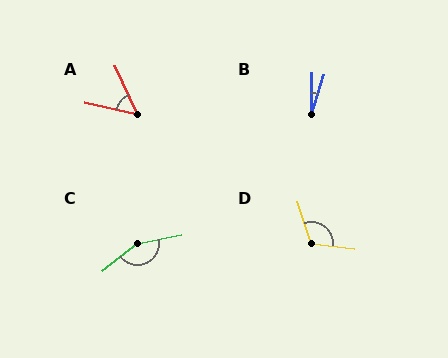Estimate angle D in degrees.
Approximately 114 degrees.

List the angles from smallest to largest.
B (17°), A (53°), D (114°), C (152°).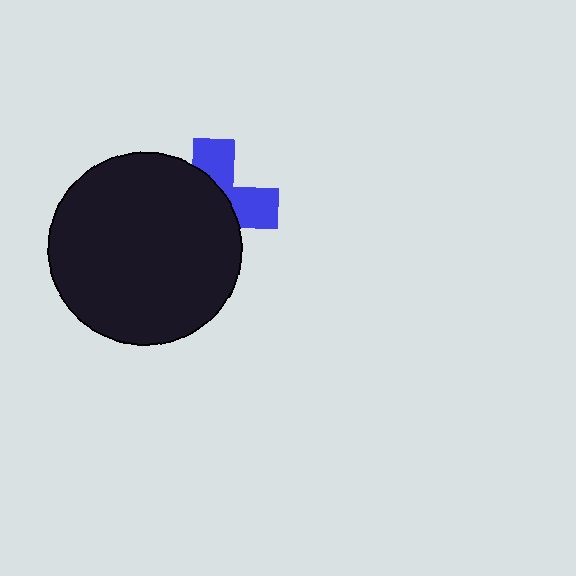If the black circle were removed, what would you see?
You would see the complete blue cross.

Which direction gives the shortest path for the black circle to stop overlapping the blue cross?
Moving left gives the shortest separation.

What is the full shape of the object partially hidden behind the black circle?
The partially hidden object is a blue cross.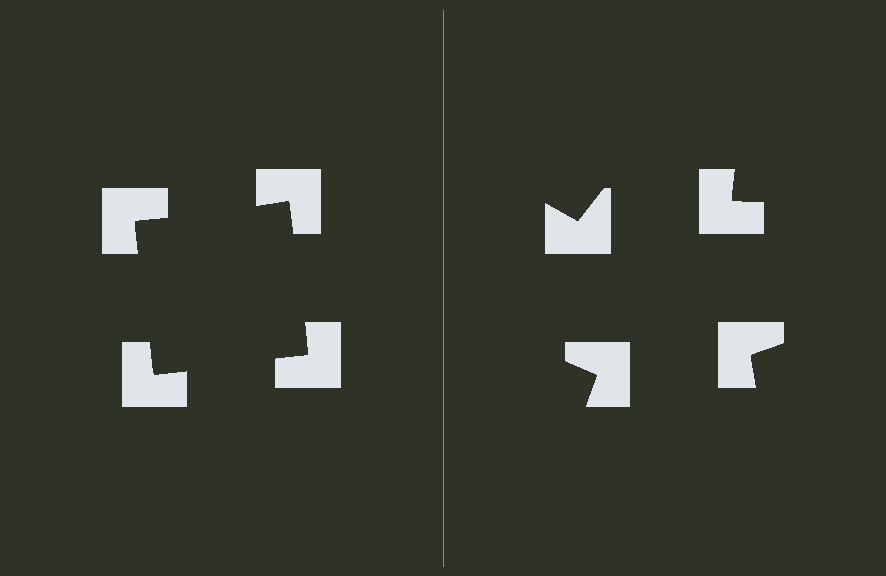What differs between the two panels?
The notched squares are positioned identically on both sides; only the wedge orientations differ. On the left they align to a square; on the right they are misaligned.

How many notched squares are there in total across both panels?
8 — 4 on each side.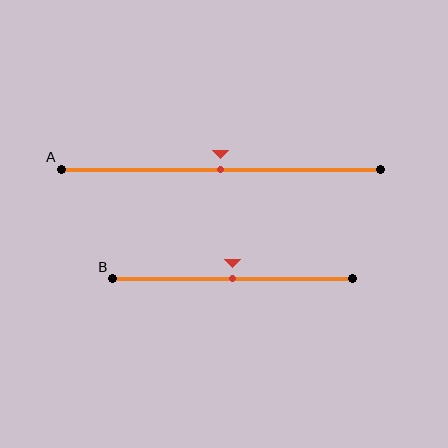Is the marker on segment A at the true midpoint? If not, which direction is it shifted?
Yes, the marker on segment A is at the true midpoint.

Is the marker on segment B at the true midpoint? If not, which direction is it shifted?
Yes, the marker on segment B is at the true midpoint.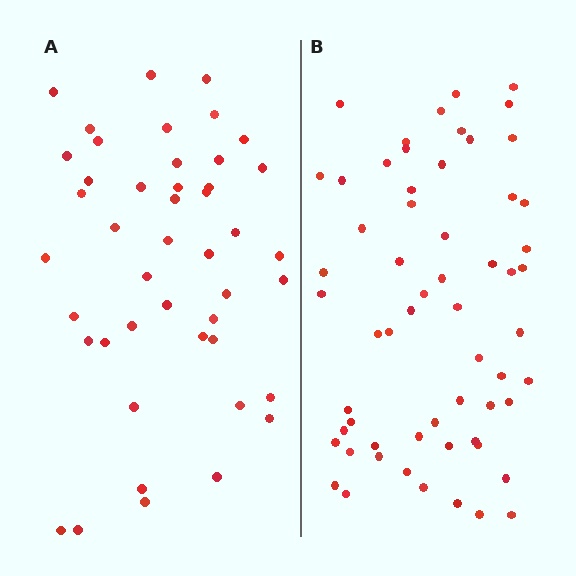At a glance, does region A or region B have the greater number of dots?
Region B (the right region) has more dots.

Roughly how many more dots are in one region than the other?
Region B has approximately 15 more dots than region A.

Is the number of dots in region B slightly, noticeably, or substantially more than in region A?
Region B has noticeably more, but not dramatically so. The ratio is roughly 1.3 to 1.